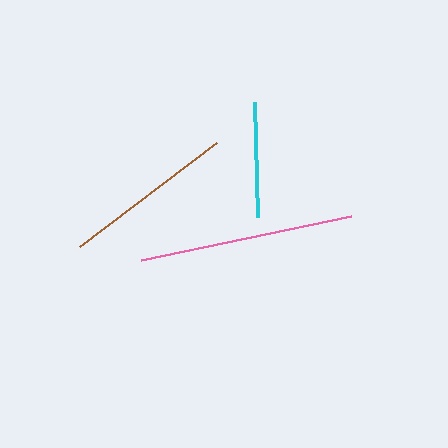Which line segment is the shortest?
The cyan line is the shortest at approximately 115 pixels.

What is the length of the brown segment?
The brown segment is approximately 172 pixels long.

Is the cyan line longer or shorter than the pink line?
The pink line is longer than the cyan line.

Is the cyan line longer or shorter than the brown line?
The brown line is longer than the cyan line.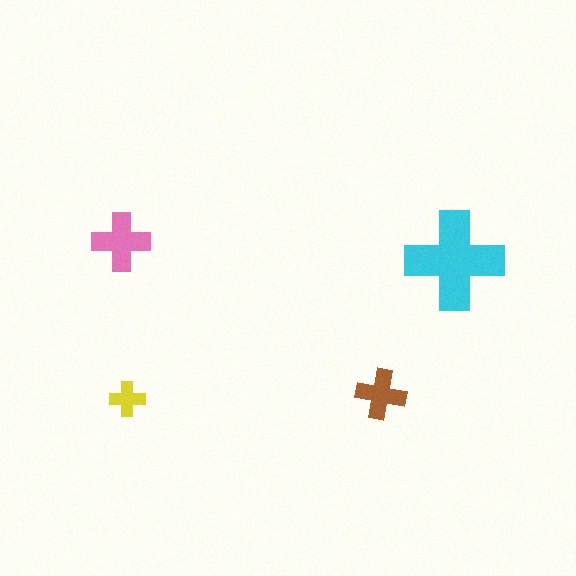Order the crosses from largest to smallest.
the cyan one, the pink one, the brown one, the yellow one.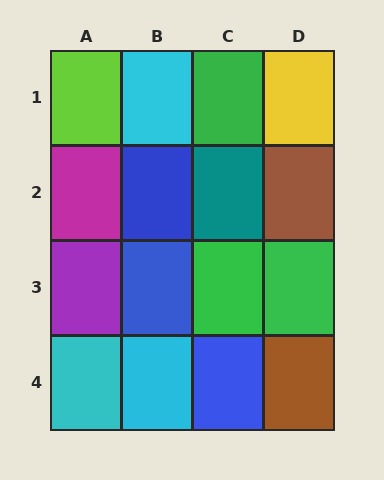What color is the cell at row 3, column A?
Purple.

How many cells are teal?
1 cell is teal.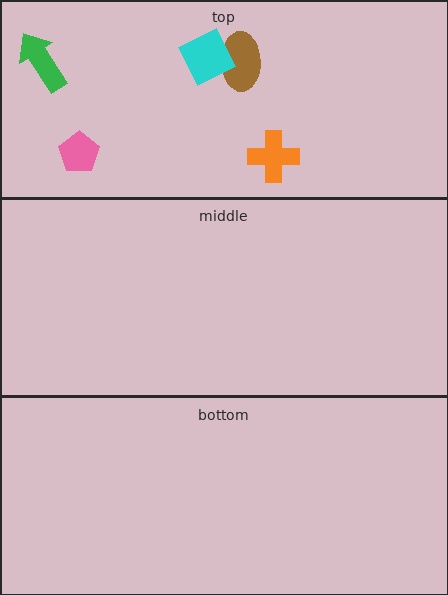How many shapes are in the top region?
5.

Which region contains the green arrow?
The top region.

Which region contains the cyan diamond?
The top region.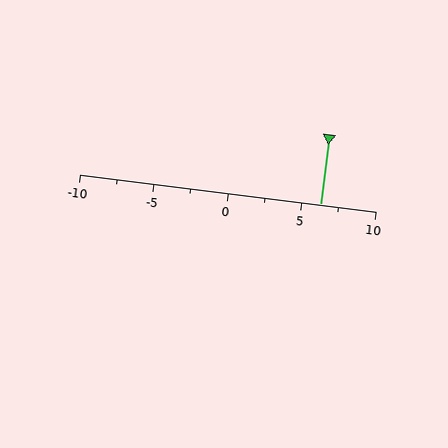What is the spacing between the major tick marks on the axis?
The major ticks are spaced 5 apart.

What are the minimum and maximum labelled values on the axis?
The axis runs from -10 to 10.